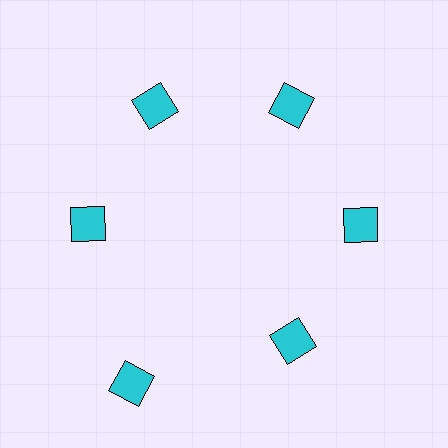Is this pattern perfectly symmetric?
No. The 6 cyan diamonds are arranged in a ring, but one element near the 7 o'clock position is pushed outward from the center, breaking the 6-fold rotational symmetry.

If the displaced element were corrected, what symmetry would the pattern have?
It would have 6-fold rotational symmetry — the pattern would map onto itself every 60 degrees.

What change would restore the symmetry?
The symmetry would be restored by moving it inward, back onto the ring so that all 6 diamonds sit at equal angles and equal distance from the center.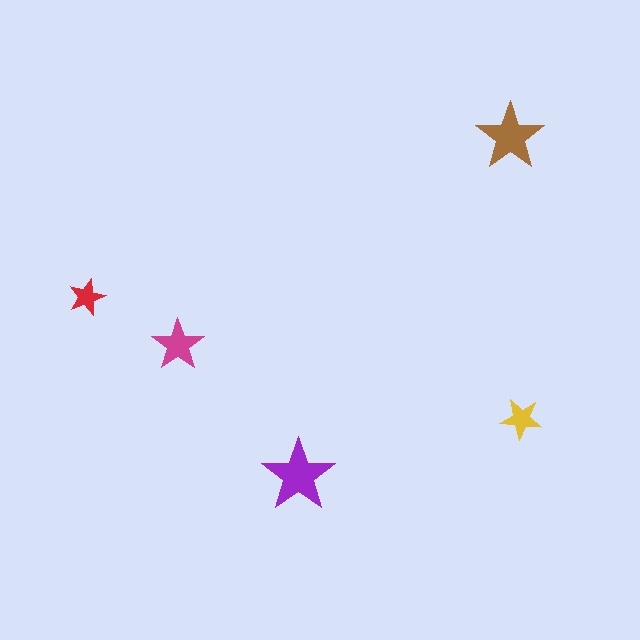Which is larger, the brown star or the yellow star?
The brown one.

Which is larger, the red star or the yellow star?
The yellow one.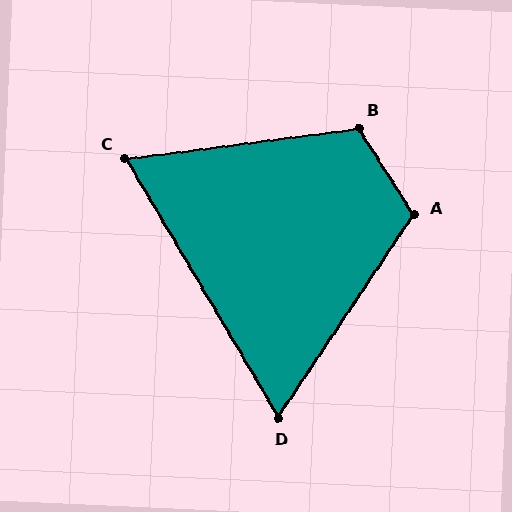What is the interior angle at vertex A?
Approximately 113 degrees (obtuse).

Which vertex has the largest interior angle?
B, at approximately 116 degrees.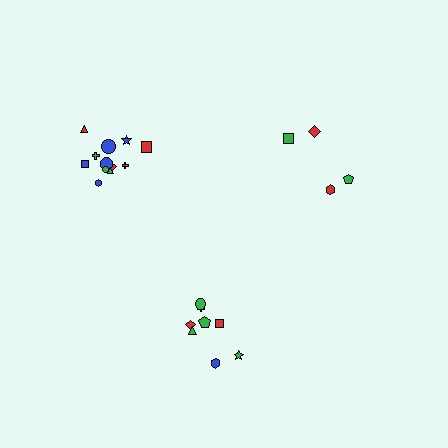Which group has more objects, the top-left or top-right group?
The top-left group.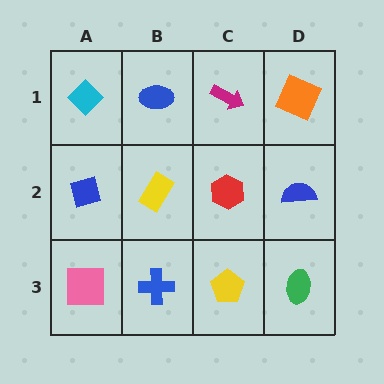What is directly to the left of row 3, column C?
A blue cross.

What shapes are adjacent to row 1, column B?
A yellow rectangle (row 2, column B), a cyan diamond (row 1, column A), a magenta arrow (row 1, column C).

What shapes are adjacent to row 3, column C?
A red hexagon (row 2, column C), a blue cross (row 3, column B), a green ellipse (row 3, column D).